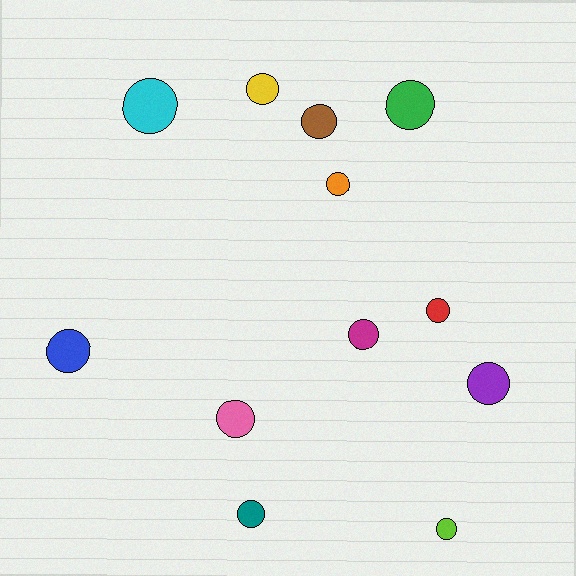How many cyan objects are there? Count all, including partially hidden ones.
There is 1 cyan object.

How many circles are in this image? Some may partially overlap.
There are 12 circles.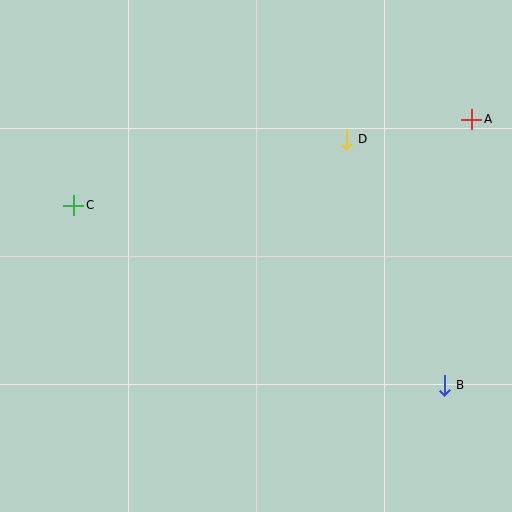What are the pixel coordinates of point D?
Point D is at (346, 139).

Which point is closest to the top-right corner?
Point A is closest to the top-right corner.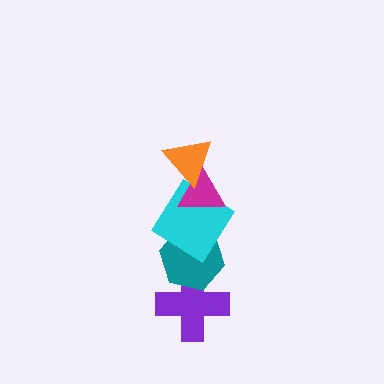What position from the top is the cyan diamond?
The cyan diamond is 3rd from the top.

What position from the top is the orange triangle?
The orange triangle is 1st from the top.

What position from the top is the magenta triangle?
The magenta triangle is 2nd from the top.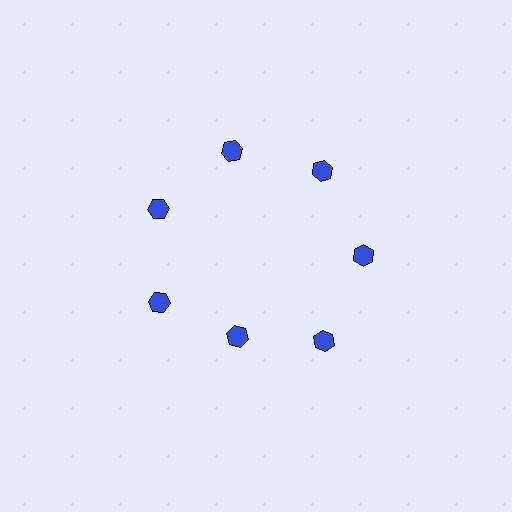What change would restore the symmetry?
The symmetry would be restored by moving it outward, back onto the ring so that all 7 hexagons sit at equal angles and equal distance from the center.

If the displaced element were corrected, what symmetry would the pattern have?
It would have 7-fold rotational symmetry — the pattern would map onto itself every 51 degrees.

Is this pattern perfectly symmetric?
No. The 7 blue hexagons are arranged in a ring, but one element near the 6 o'clock position is pulled inward toward the center, breaking the 7-fold rotational symmetry.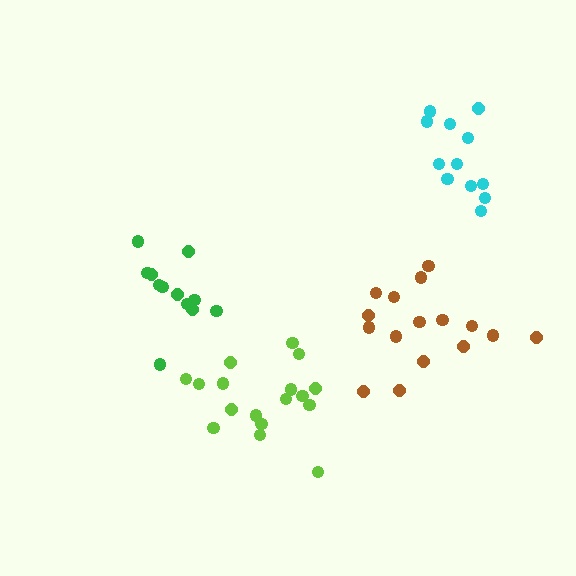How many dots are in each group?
Group 1: 17 dots, Group 2: 12 dots, Group 3: 12 dots, Group 4: 16 dots (57 total).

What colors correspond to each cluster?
The clusters are colored: lime, cyan, green, brown.